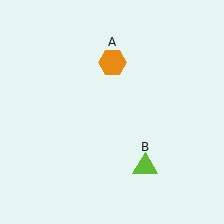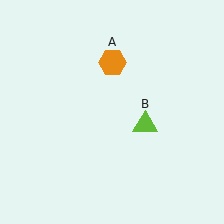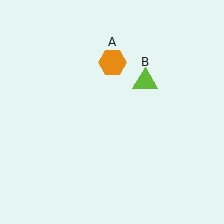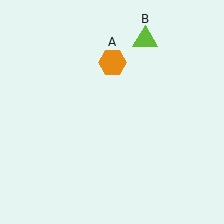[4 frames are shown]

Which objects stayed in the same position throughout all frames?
Orange hexagon (object A) remained stationary.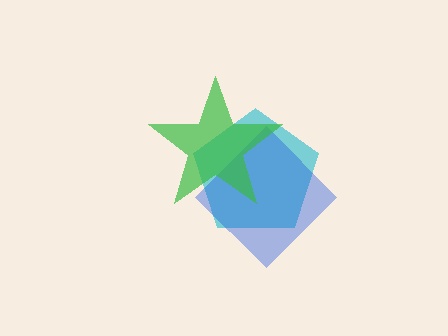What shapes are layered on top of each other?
The layered shapes are: a cyan pentagon, a blue diamond, a green star.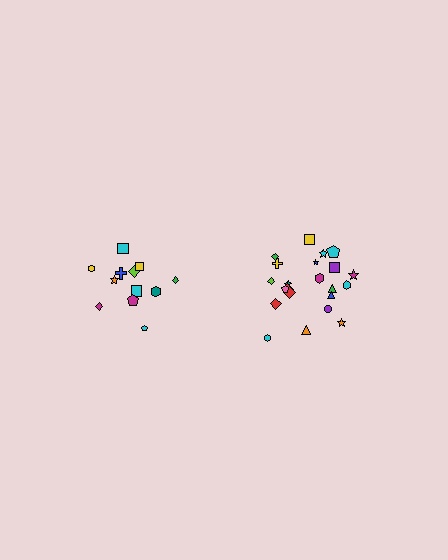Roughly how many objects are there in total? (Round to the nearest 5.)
Roughly 35 objects in total.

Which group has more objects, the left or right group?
The right group.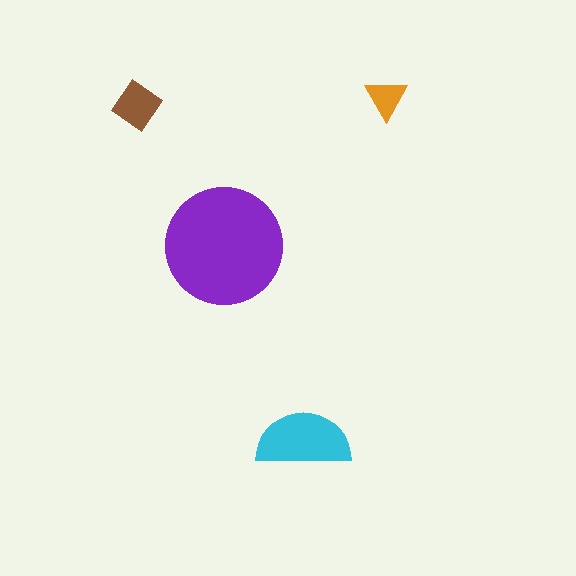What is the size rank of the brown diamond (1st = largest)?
3rd.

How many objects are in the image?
There are 4 objects in the image.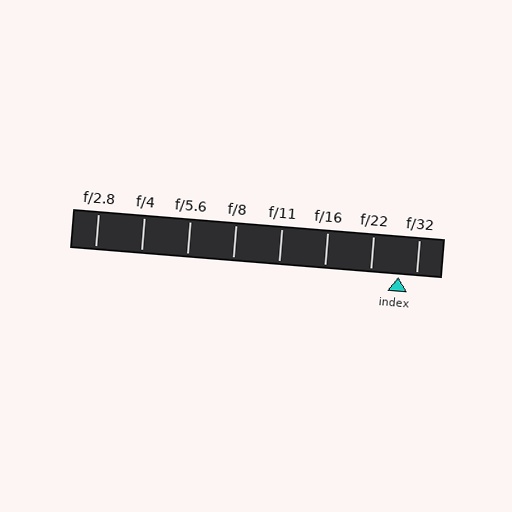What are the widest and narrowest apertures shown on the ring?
The widest aperture shown is f/2.8 and the narrowest is f/32.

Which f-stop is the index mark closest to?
The index mark is closest to f/32.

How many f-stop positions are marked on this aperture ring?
There are 8 f-stop positions marked.